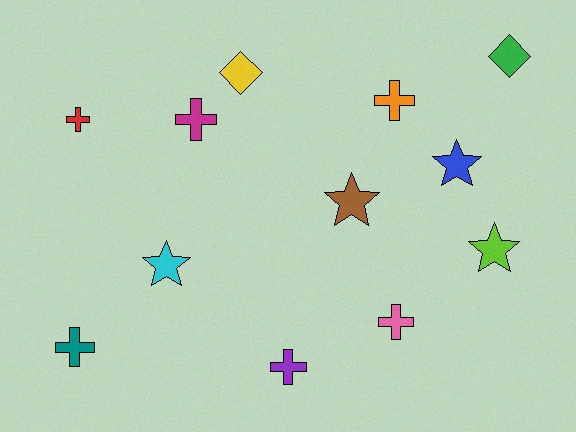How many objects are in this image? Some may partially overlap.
There are 12 objects.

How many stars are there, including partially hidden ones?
There are 4 stars.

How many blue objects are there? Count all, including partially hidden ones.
There is 1 blue object.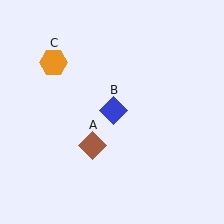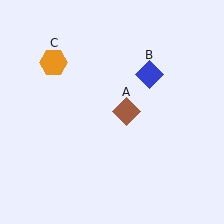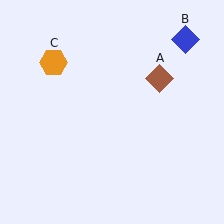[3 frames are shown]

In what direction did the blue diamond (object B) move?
The blue diamond (object B) moved up and to the right.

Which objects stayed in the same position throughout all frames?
Orange hexagon (object C) remained stationary.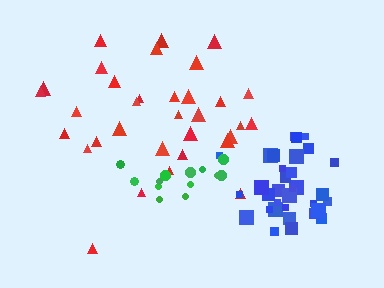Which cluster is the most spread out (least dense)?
Red.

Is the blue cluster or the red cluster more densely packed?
Blue.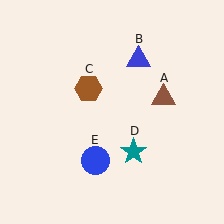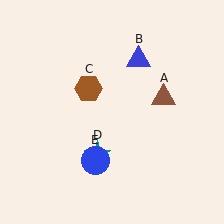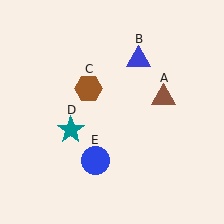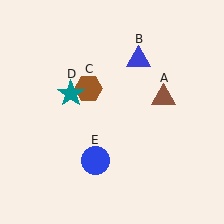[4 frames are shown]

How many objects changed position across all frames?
1 object changed position: teal star (object D).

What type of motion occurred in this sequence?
The teal star (object D) rotated clockwise around the center of the scene.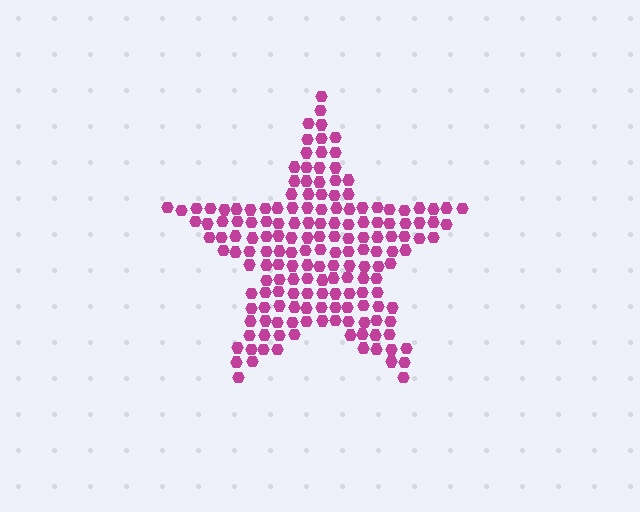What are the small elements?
The small elements are hexagons.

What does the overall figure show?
The overall figure shows a star.